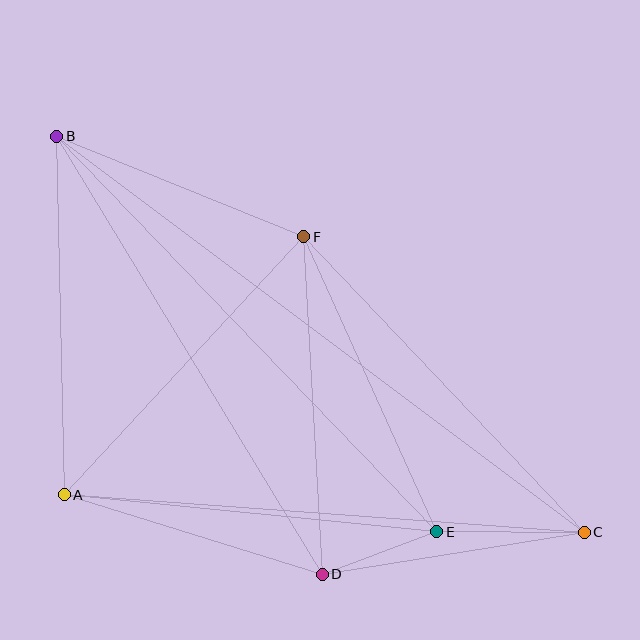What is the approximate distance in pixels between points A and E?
The distance between A and E is approximately 374 pixels.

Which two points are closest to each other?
Points D and E are closest to each other.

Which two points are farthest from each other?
Points B and C are farthest from each other.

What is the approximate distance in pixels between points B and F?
The distance between B and F is approximately 267 pixels.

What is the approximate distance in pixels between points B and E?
The distance between B and E is approximately 549 pixels.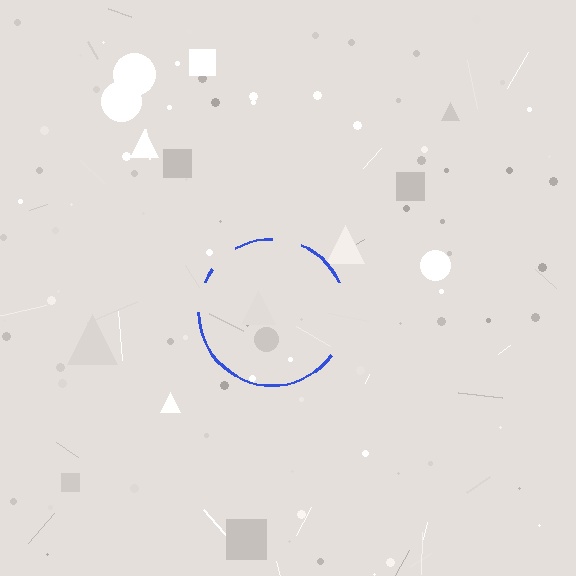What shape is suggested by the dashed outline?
The dashed outline suggests a circle.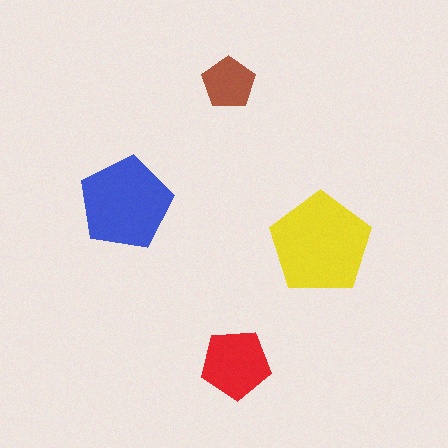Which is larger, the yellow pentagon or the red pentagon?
The yellow one.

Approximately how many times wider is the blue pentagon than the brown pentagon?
About 2 times wider.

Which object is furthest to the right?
The yellow pentagon is rightmost.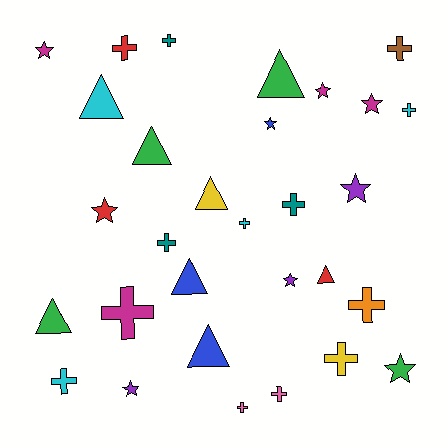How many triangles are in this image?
There are 8 triangles.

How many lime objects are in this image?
There are no lime objects.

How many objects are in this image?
There are 30 objects.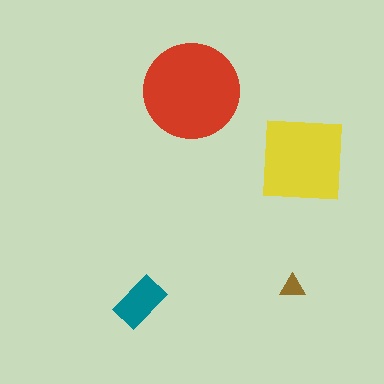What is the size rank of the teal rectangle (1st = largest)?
3rd.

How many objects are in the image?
There are 4 objects in the image.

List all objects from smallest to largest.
The brown triangle, the teal rectangle, the yellow square, the red circle.